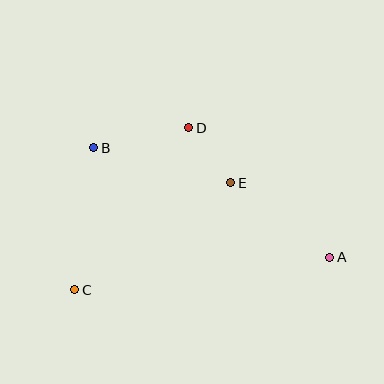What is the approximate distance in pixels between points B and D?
The distance between B and D is approximately 97 pixels.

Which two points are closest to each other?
Points D and E are closest to each other.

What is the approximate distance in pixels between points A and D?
The distance between A and D is approximately 192 pixels.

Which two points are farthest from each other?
Points A and B are farthest from each other.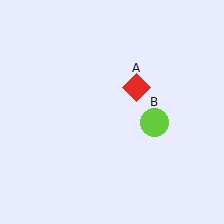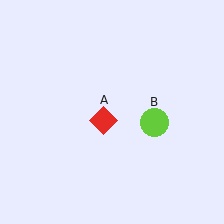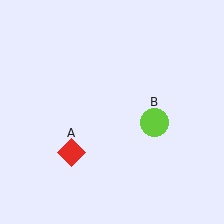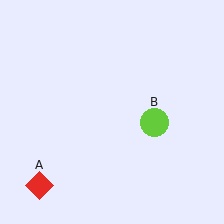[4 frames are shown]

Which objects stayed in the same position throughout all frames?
Lime circle (object B) remained stationary.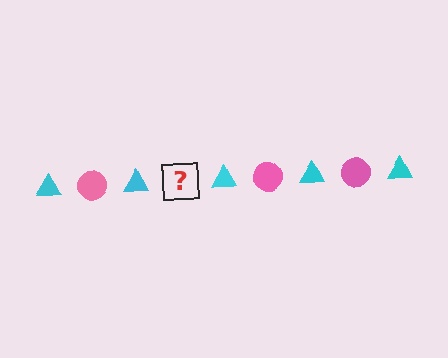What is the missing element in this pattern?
The missing element is a pink circle.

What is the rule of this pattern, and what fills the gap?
The rule is that the pattern alternates between cyan triangle and pink circle. The gap should be filled with a pink circle.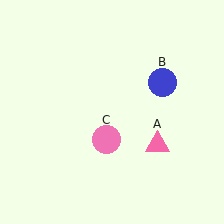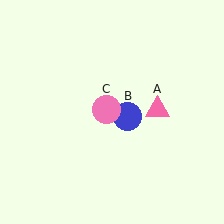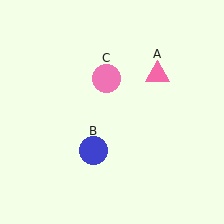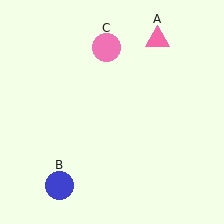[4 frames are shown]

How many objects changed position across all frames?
3 objects changed position: pink triangle (object A), blue circle (object B), pink circle (object C).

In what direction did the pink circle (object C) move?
The pink circle (object C) moved up.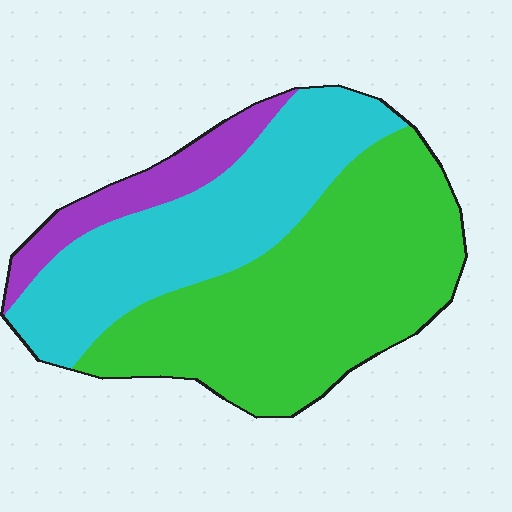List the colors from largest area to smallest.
From largest to smallest: green, cyan, purple.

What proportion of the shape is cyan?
Cyan takes up about three eighths (3/8) of the shape.